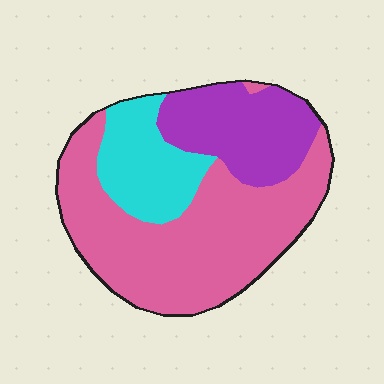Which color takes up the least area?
Cyan, at roughly 20%.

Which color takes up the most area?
Pink, at roughly 55%.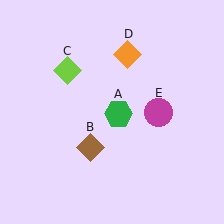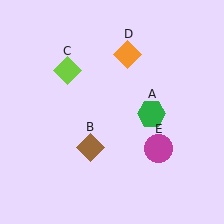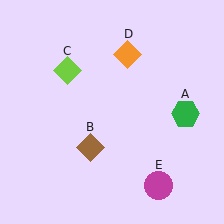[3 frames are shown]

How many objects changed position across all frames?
2 objects changed position: green hexagon (object A), magenta circle (object E).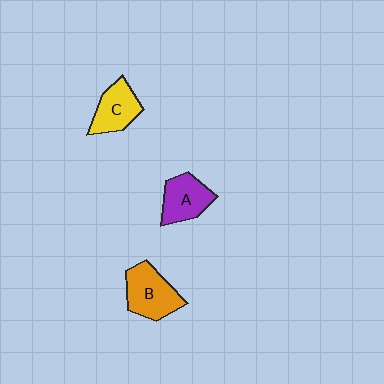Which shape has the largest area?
Shape B (orange).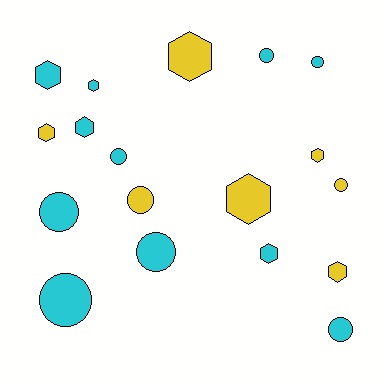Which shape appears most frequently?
Circle, with 9 objects.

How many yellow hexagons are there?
There are 5 yellow hexagons.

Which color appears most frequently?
Cyan, with 11 objects.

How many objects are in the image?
There are 18 objects.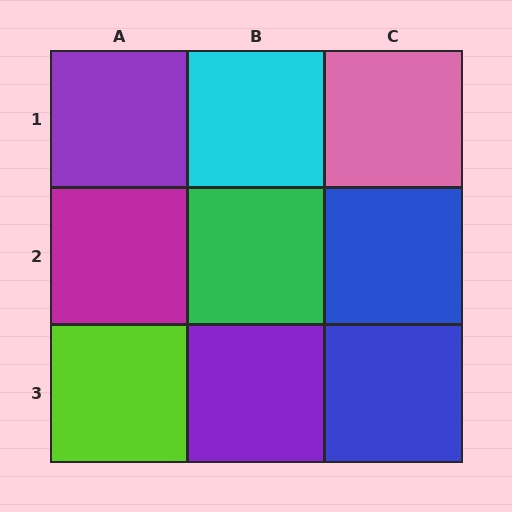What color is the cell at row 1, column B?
Cyan.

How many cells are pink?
1 cell is pink.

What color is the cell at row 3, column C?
Blue.